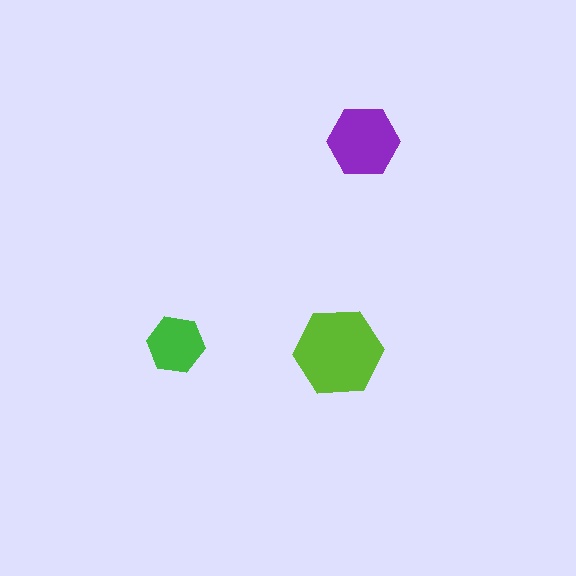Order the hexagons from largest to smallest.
the lime one, the purple one, the green one.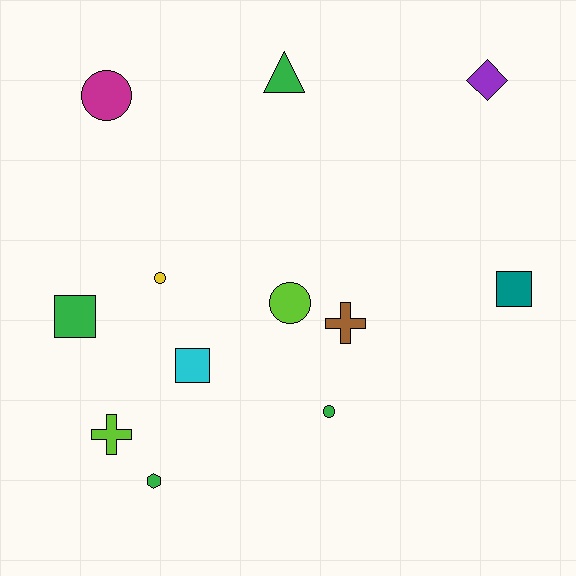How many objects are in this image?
There are 12 objects.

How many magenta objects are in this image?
There is 1 magenta object.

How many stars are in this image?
There are no stars.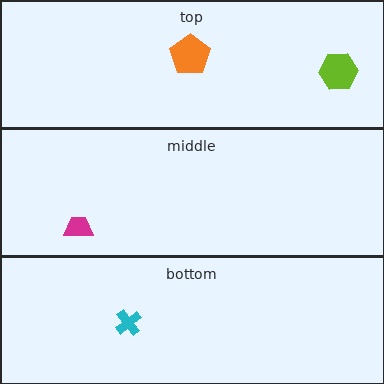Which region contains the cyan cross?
The bottom region.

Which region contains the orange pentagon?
The top region.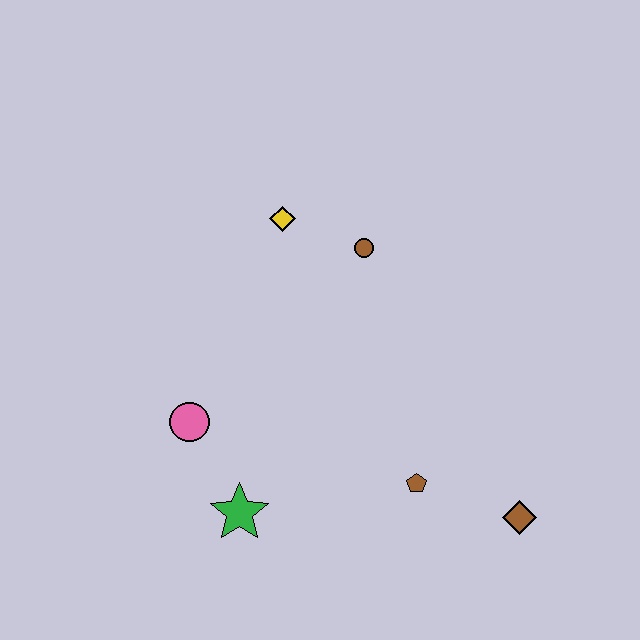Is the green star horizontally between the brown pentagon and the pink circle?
Yes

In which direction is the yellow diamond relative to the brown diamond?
The yellow diamond is above the brown diamond.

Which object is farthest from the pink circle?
The brown diamond is farthest from the pink circle.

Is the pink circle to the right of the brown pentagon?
No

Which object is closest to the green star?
The pink circle is closest to the green star.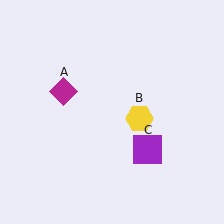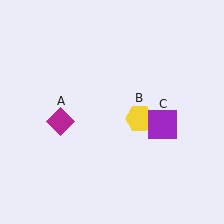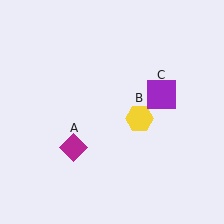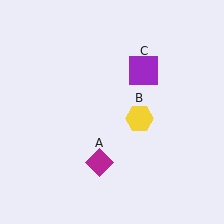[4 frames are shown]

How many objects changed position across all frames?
2 objects changed position: magenta diamond (object A), purple square (object C).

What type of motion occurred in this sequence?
The magenta diamond (object A), purple square (object C) rotated counterclockwise around the center of the scene.